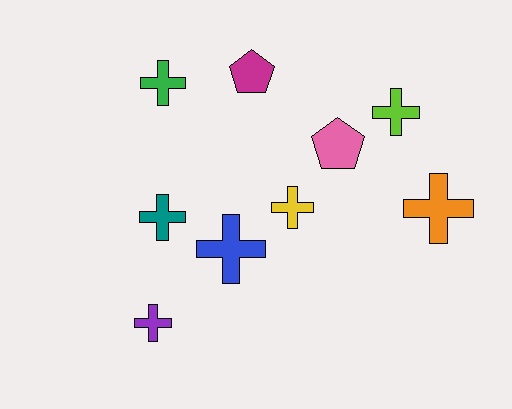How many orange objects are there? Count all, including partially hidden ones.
There is 1 orange object.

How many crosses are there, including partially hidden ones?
There are 7 crosses.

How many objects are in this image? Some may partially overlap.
There are 9 objects.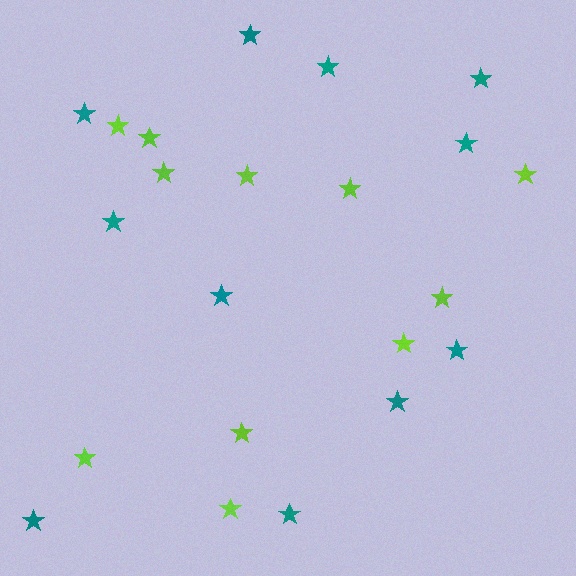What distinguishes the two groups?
There are 2 groups: one group of teal stars (11) and one group of lime stars (11).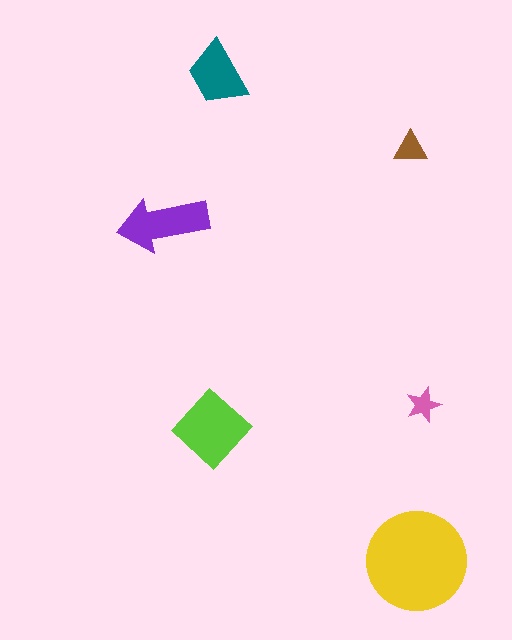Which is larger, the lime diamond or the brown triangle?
The lime diamond.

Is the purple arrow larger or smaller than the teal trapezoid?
Larger.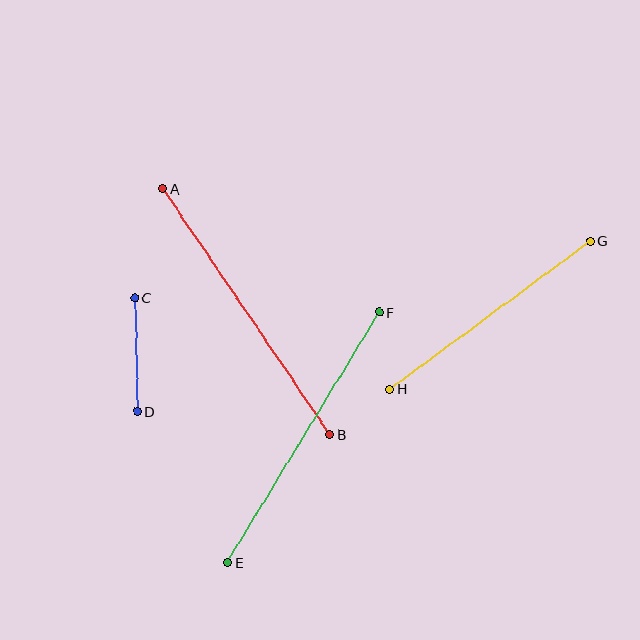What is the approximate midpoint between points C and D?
The midpoint is at approximately (136, 355) pixels.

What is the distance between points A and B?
The distance is approximately 297 pixels.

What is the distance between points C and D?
The distance is approximately 114 pixels.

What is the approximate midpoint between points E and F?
The midpoint is at approximately (304, 437) pixels.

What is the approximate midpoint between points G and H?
The midpoint is at approximately (490, 315) pixels.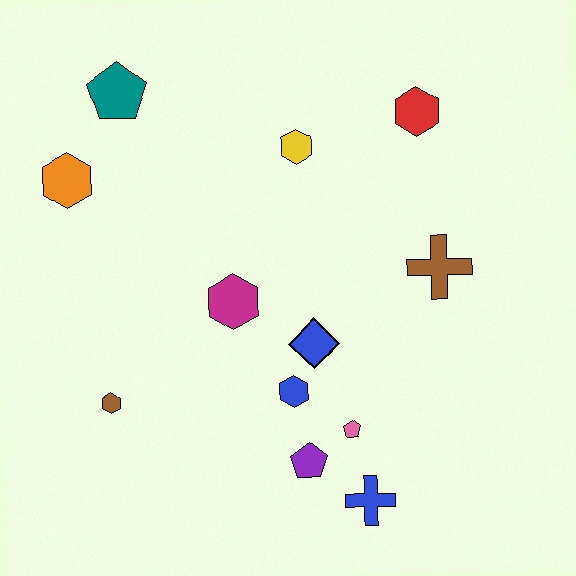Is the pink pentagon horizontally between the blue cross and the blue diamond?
Yes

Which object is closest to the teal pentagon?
The orange hexagon is closest to the teal pentagon.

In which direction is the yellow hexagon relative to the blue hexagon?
The yellow hexagon is above the blue hexagon.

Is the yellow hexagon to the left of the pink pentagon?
Yes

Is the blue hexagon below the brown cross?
Yes